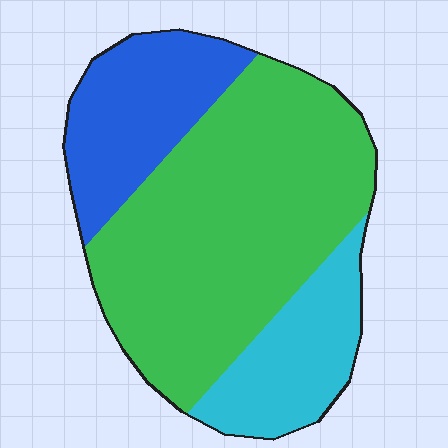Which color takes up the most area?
Green, at roughly 60%.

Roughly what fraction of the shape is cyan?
Cyan covers around 20% of the shape.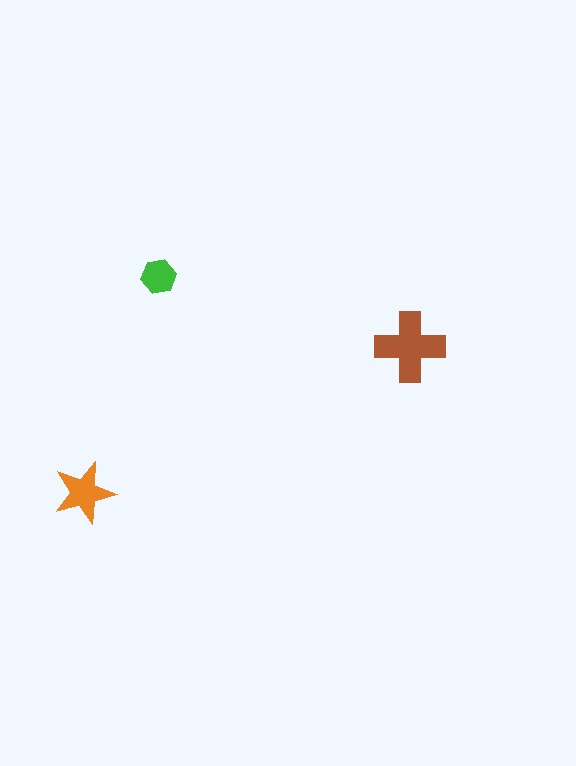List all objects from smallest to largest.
The green hexagon, the orange star, the brown cross.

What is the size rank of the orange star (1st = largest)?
2nd.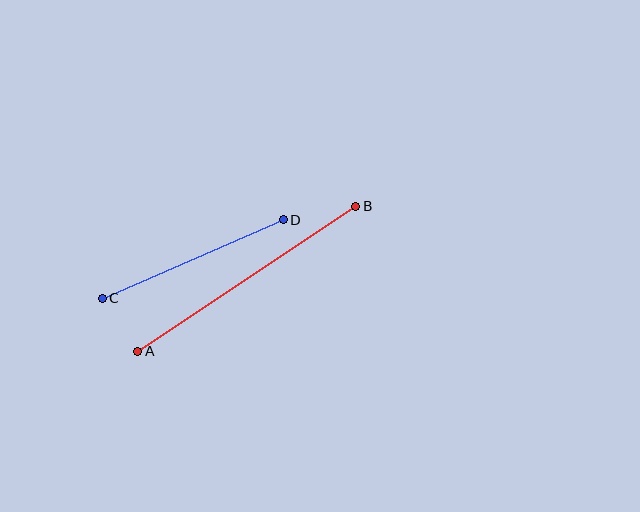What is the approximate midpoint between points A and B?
The midpoint is at approximately (247, 279) pixels.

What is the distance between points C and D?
The distance is approximately 197 pixels.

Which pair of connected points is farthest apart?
Points A and B are farthest apart.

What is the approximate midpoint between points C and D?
The midpoint is at approximately (193, 259) pixels.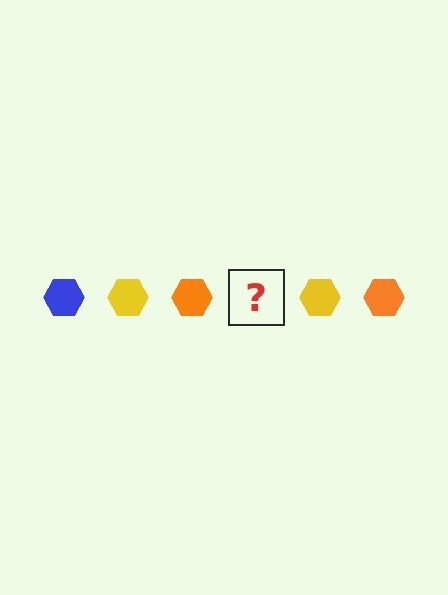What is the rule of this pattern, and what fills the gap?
The rule is that the pattern cycles through blue, yellow, orange hexagons. The gap should be filled with a blue hexagon.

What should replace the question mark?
The question mark should be replaced with a blue hexagon.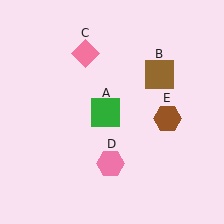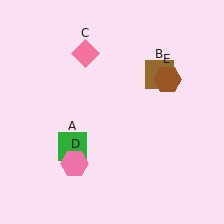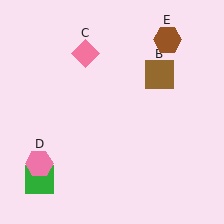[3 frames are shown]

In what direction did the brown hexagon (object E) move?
The brown hexagon (object E) moved up.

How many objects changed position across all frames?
3 objects changed position: green square (object A), pink hexagon (object D), brown hexagon (object E).